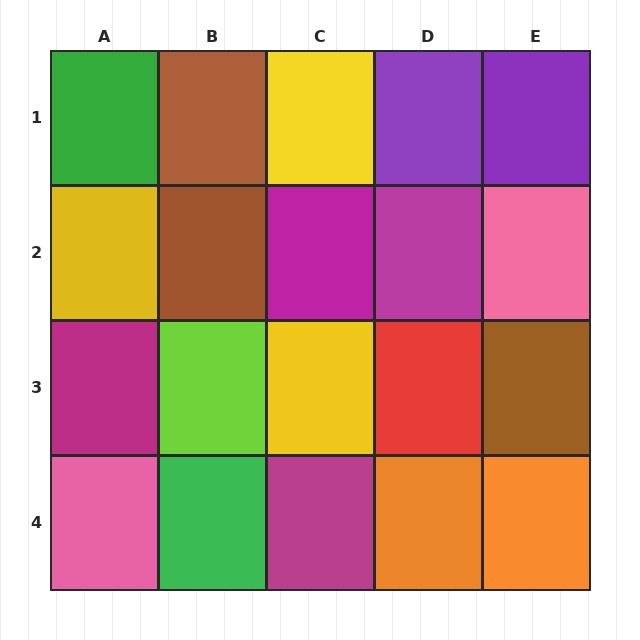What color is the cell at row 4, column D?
Orange.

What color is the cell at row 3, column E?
Brown.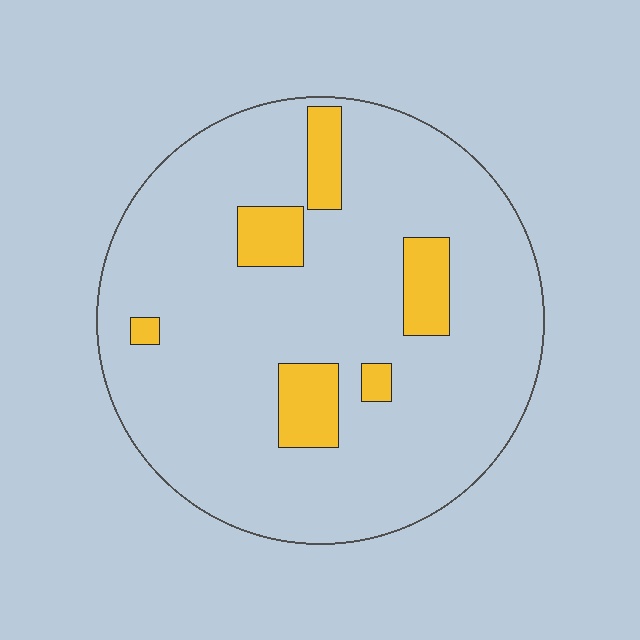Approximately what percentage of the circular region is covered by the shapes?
Approximately 10%.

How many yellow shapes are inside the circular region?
6.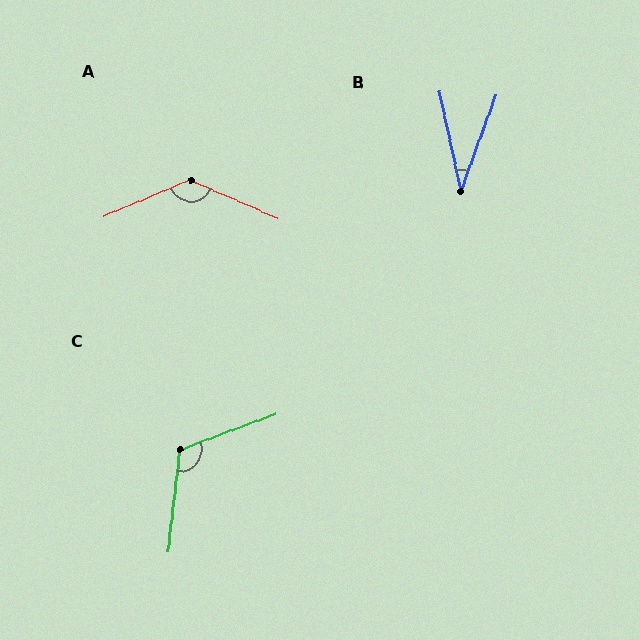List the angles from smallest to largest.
B (32°), C (117°), A (134°).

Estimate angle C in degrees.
Approximately 117 degrees.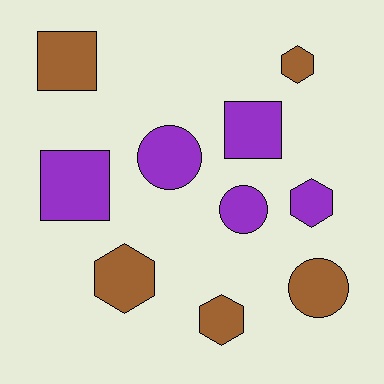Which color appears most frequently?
Brown, with 5 objects.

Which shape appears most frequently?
Hexagon, with 4 objects.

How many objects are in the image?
There are 10 objects.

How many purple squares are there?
There are 2 purple squares.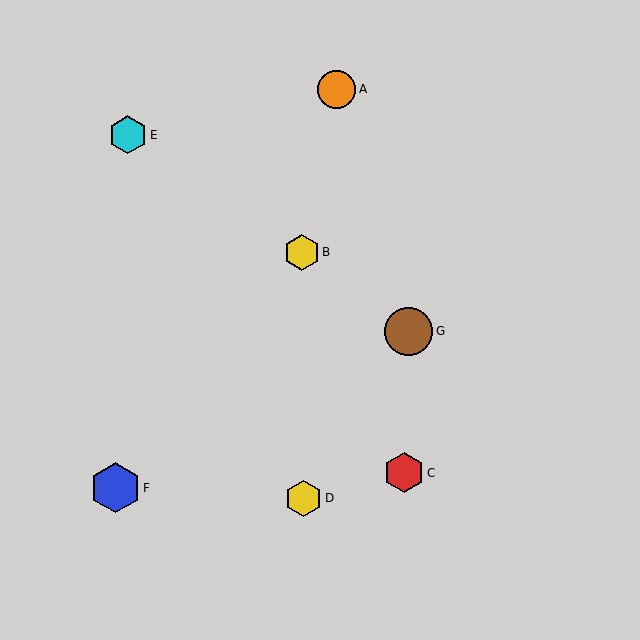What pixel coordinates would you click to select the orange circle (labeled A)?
Click at (337, 89) to select the orange circle A.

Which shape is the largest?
The blue hexagon (labeled F) is the largest.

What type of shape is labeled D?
Shape D is a yellow hexagon.